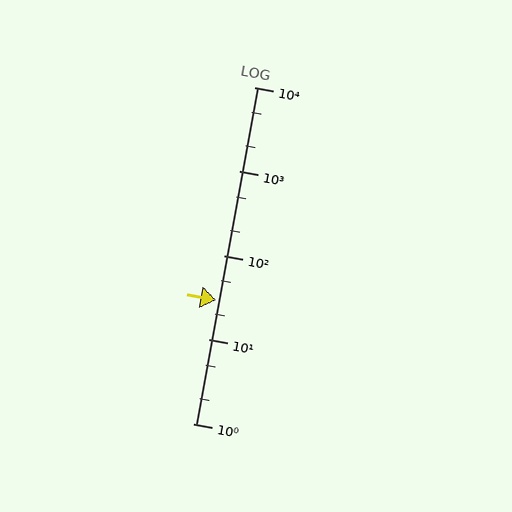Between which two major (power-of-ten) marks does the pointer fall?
The pointer is between 10 and 100.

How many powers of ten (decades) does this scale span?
The scale spans 4 decades, from 1 to 10000.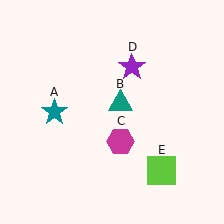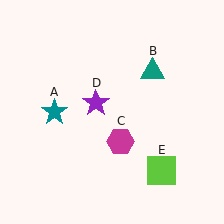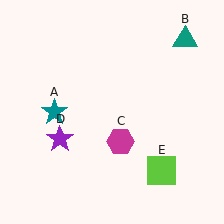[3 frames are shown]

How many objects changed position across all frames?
2 objects changed position: teal triangle (object B), purple star (object D).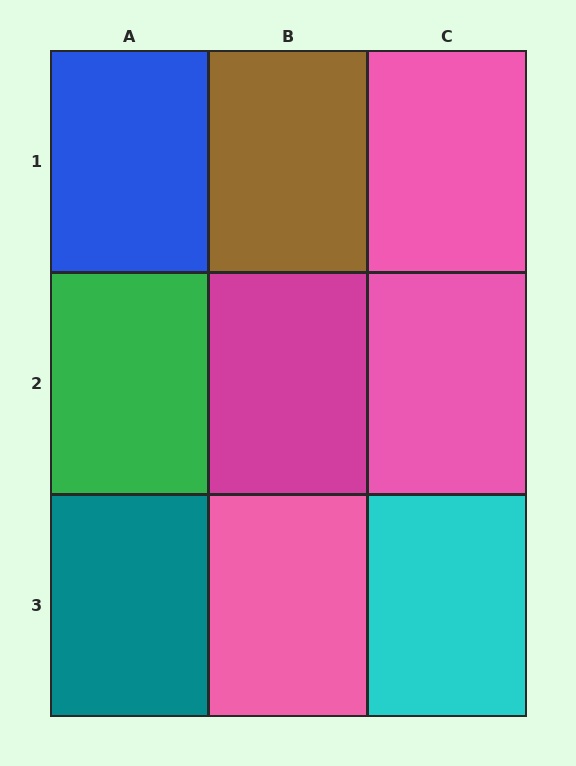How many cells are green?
1 cell is green.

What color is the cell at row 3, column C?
Cyan.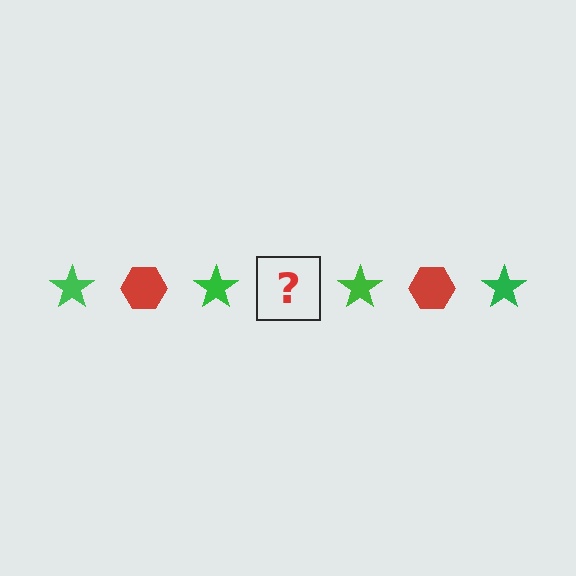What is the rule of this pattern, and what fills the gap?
The rule is that the pattern alternates between green star and red hexagon. The gap should be filled with a red hexagon.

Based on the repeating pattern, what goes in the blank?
The blank should be a red hexagon.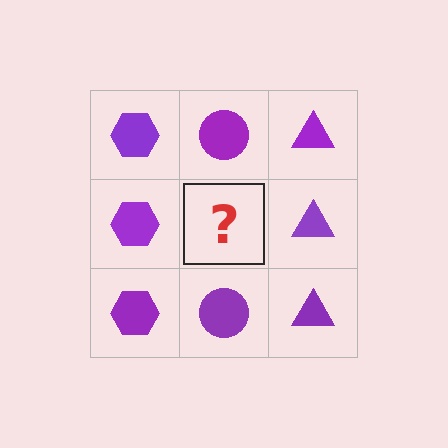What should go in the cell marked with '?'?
The missing cell should contain a purple circle.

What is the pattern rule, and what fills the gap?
The rule is that each column has a consistent shape. The gap should be filled with a purple circle.